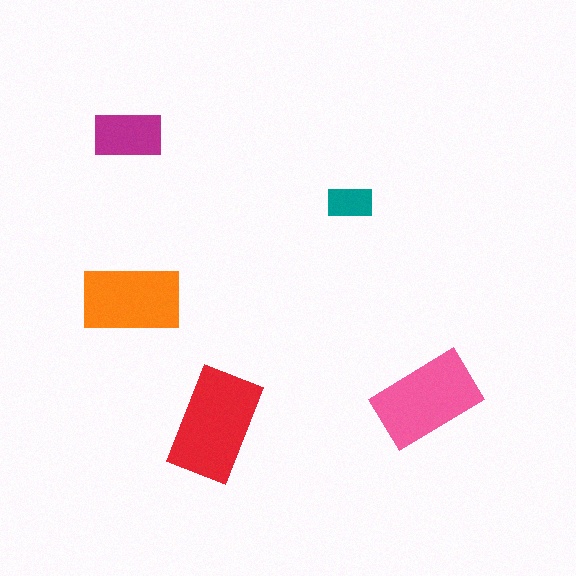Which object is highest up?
The magenta rectangle is topmost.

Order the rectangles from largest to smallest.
the red one, the pink one, the orange one, the magenta one, the teal one.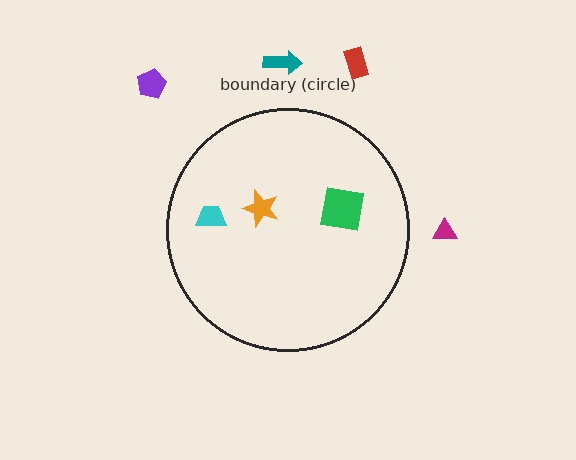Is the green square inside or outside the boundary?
Inside.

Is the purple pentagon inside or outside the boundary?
Outside.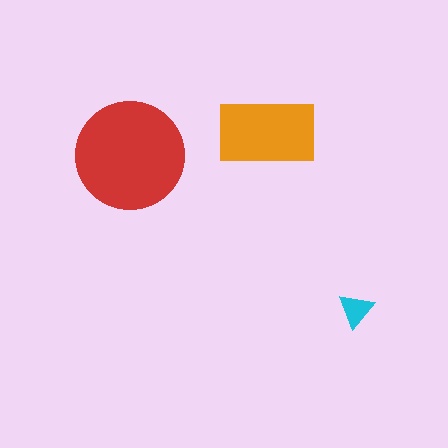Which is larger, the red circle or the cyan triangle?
The red circle.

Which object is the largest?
The red circle.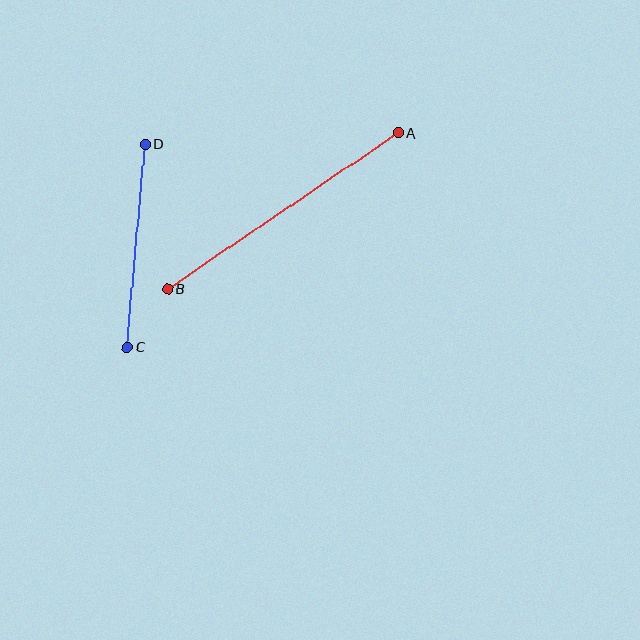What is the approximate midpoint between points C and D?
The midpoint is at approximately (136, 246) pixels.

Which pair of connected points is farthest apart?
Points A and B are farthest apart.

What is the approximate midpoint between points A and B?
The midpoint is at approximately (283, 211) pixels.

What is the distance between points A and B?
The distance is approximately 279 pixels.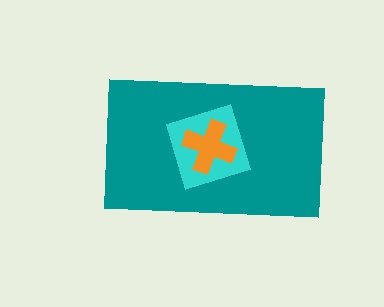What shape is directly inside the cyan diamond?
The orange cross.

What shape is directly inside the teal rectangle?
The cyan diamond.